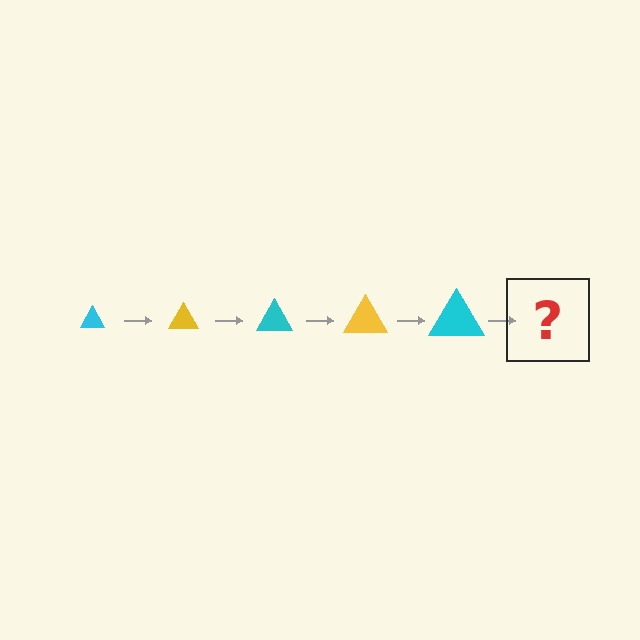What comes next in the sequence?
The next element should be a yellow triangle, larger than the previous one.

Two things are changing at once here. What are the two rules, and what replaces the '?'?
The two rules are that the triangle grows larger each step and the color cycles through cyan and yellow. The '?' should be a yellow triangle, larger than the previous one.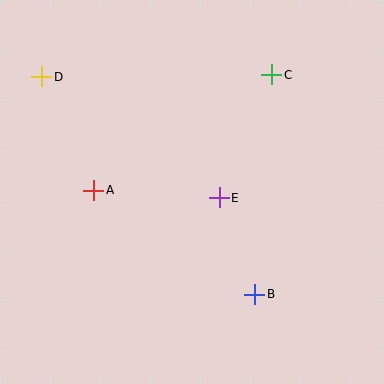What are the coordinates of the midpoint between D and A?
The midpoint between D and A is at (68, 134).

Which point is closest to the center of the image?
Point E at (219, 198) is closest to the center.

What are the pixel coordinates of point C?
Point C is at (272, 75).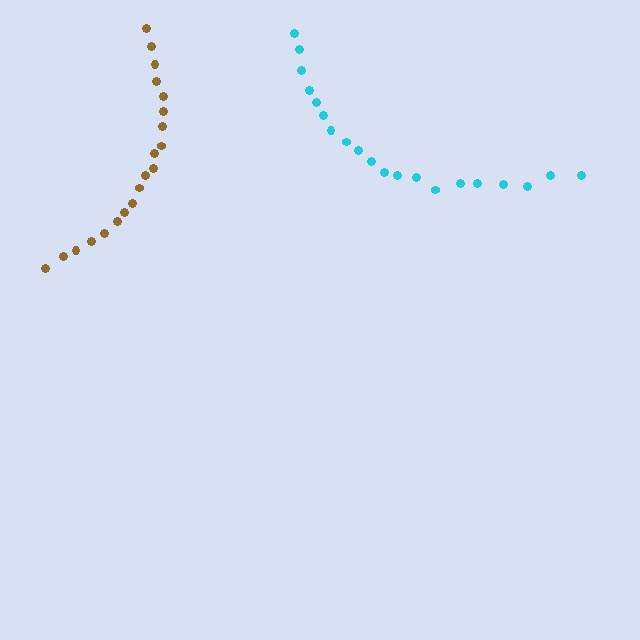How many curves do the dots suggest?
There are 2 distinct paths.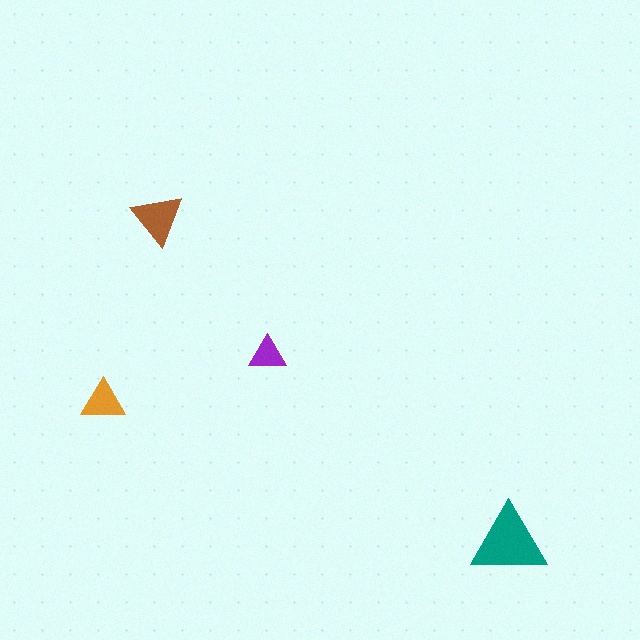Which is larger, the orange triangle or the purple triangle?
The orange one.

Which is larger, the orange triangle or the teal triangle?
The teal one.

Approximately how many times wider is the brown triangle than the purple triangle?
About 1.5 times wider.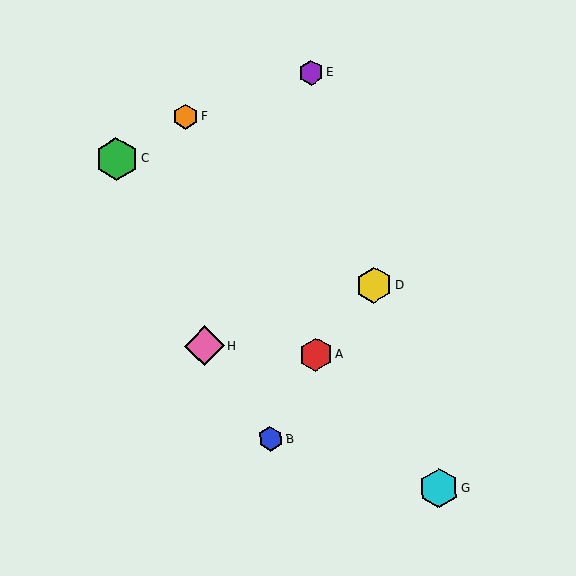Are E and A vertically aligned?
Yes, both are at x≈311.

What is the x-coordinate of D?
Object D is at x≈374.